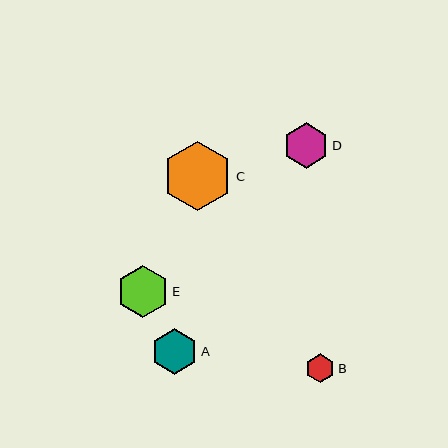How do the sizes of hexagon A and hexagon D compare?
Hexagon A and hexagon D are approximately the same size.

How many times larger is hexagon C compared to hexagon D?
Hexagon C is approximately 1.5 times the size of hexagon D.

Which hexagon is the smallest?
Hexagon B is the smallest with a size of approximately 29 pixels.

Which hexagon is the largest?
Hexagon C is the largest with a size of approximately 70 pixels.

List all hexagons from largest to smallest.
From largest to smallest: C, E, A, D, B.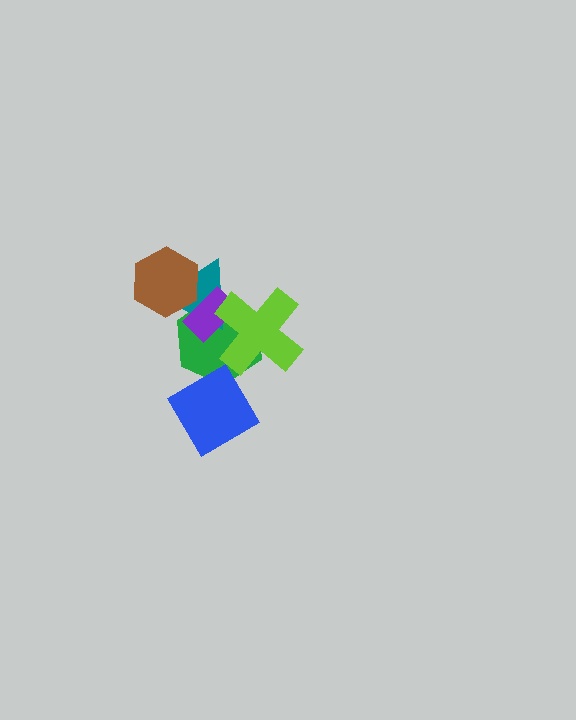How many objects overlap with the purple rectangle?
3 objects overlap with the purple rectangle.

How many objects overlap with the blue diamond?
1 object overlaps with the blue diamond.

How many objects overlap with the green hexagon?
4 objects overlap with the green hexagon.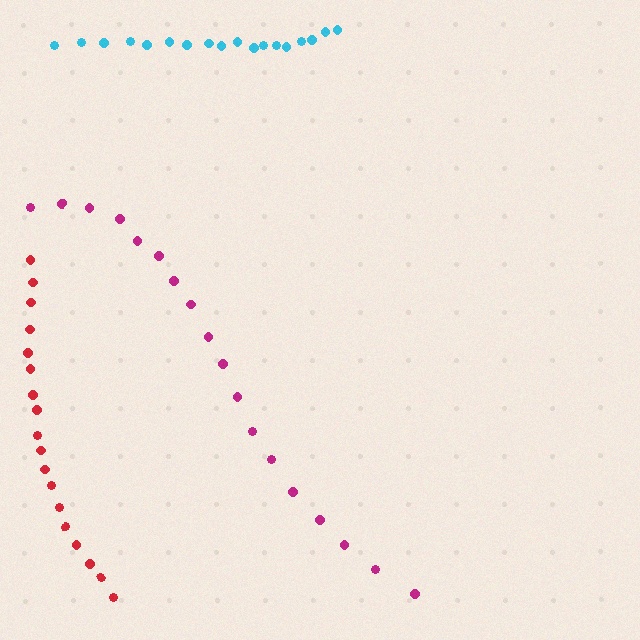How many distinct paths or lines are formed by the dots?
There are 3 distinct paths.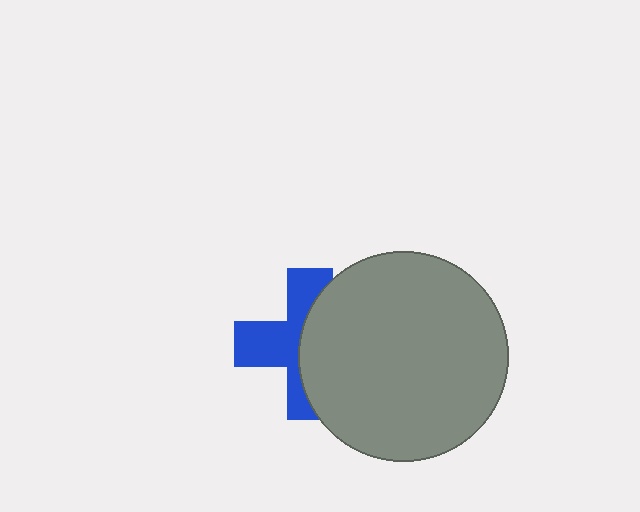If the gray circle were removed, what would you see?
You would see the complete blue cross.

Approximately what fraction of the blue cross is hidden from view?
Roughly 52% of the blue cross is hidden behind the gray circle.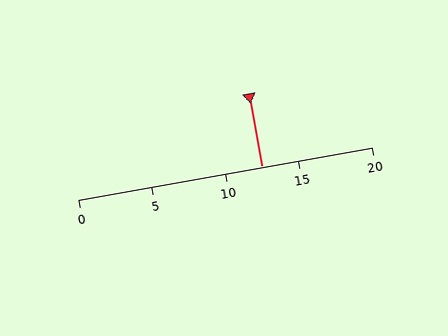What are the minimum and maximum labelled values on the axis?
The axis runs from 0 to 20.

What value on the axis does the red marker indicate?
The marker indicates approximately 12.5.